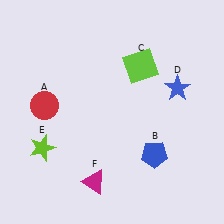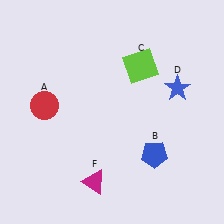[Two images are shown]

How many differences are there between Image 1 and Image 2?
There is 1 difference between the two images.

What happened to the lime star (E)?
The lime star (E) was removed in Image 2. It was in the bottom-left area of Image 1.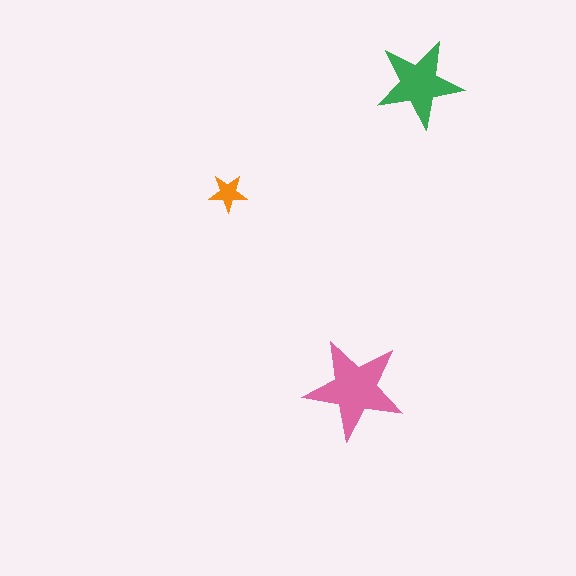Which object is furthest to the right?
The green star is rightmost.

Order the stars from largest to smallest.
the pink one, the green one, the orange one.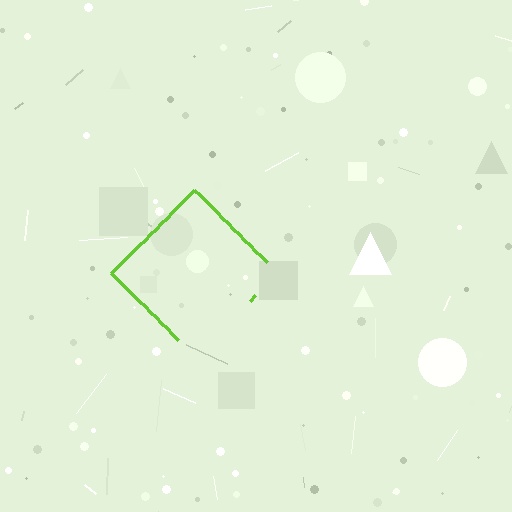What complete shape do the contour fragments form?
The contour fragments form a diamond.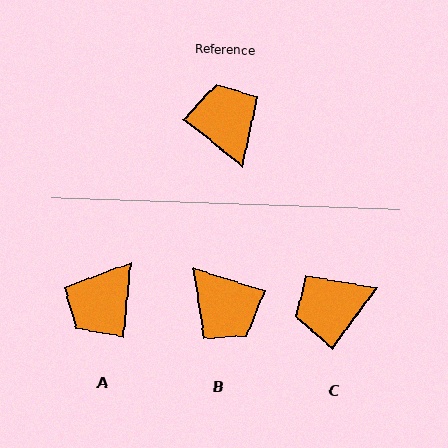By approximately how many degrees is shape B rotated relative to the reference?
Approximately 159 degrees clockwise.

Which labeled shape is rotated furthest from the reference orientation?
B, about 159 degrees away.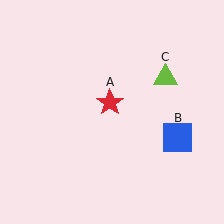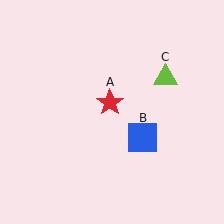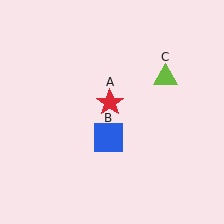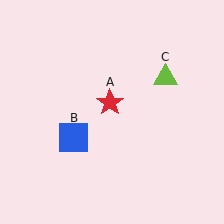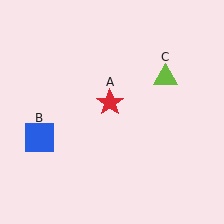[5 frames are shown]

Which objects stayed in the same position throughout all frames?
Red star (object A) and lime triangle (object C) remained stationary.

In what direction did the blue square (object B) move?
The blue square (object B) moved left.